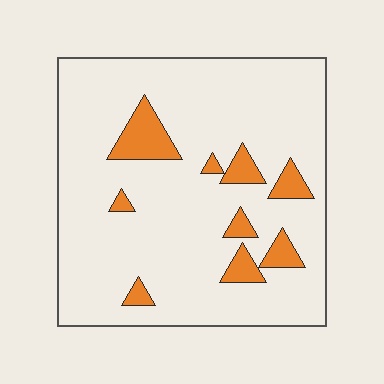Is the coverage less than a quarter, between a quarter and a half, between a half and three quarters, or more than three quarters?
Less than a quarter.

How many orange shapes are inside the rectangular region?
9.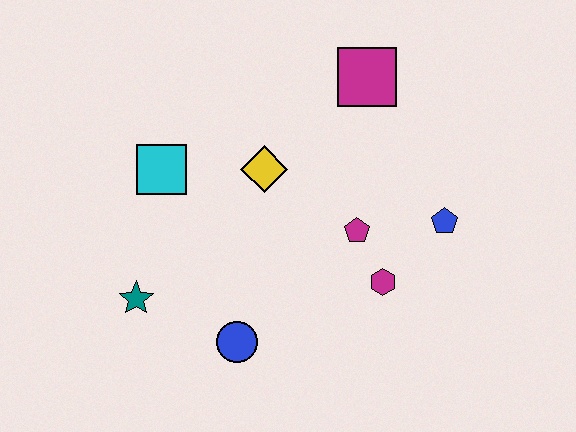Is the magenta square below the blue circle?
No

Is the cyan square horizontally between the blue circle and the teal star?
Yes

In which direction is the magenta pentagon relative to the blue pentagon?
The magenta pentagon is to the left of the blue pentagon.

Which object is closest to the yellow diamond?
The cyan square is closest to the yellow diamond.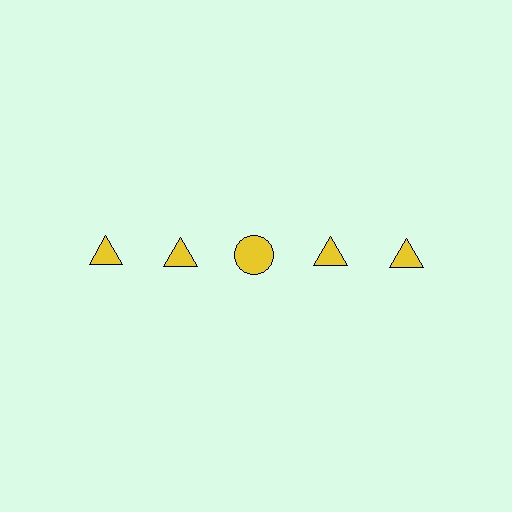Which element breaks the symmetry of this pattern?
The yellow circle in the top row, center column breaks the symmetry. All other shapes are yellow triangles.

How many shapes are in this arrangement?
There are 5 shapes arranged in a grid pattern.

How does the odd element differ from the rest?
It has a different shape: circle instead of triangle.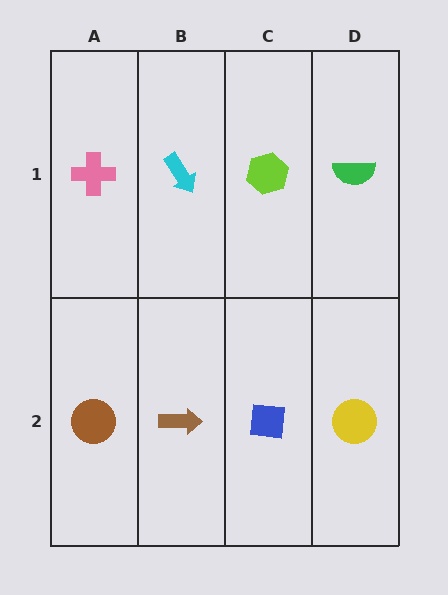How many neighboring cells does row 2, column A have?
2.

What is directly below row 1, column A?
A brown circle.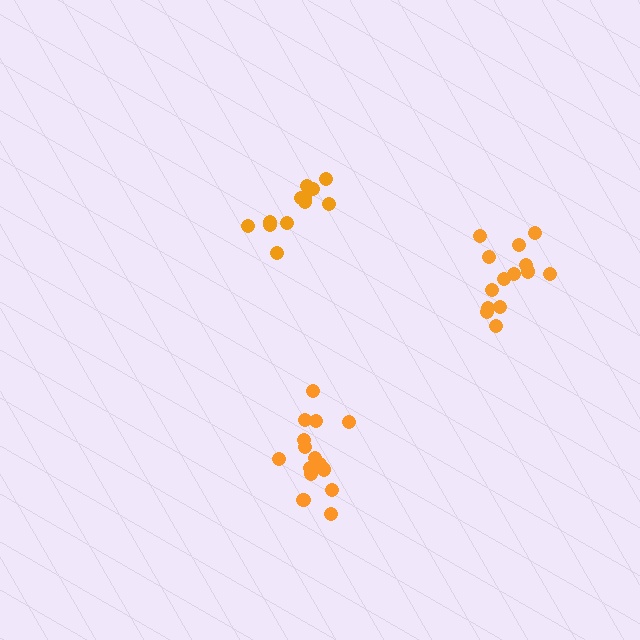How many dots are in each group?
Group 1: 15 dots, Group 2: 14 dots, Group 3: 12 dots (41 total).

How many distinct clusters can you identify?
There are 3 distinct clusters.